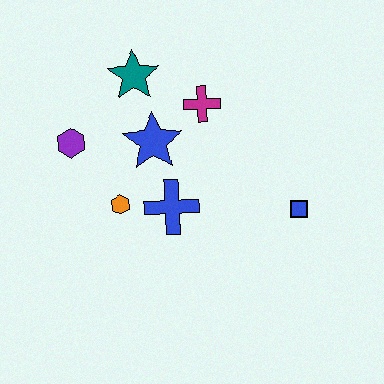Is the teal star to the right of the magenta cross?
No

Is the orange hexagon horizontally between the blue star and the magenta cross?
No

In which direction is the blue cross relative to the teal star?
The blue cross is below the teal star.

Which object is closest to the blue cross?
The orange hexagon is closest to the blue cross.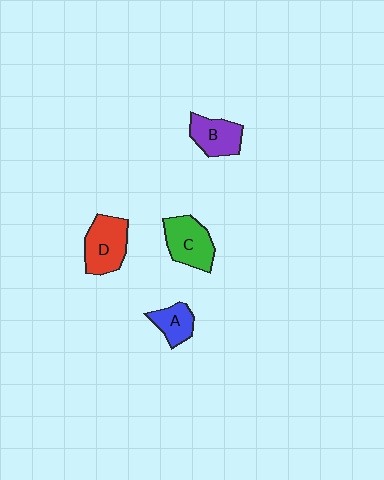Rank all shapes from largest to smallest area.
From largest to smallest: D (red), C (green), B (purple), A (blue).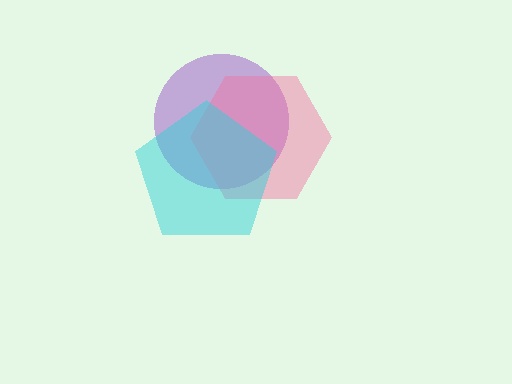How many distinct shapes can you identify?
There are 3 distinct shapes: a purple circle, a pink hexagon, a cyan pentagon.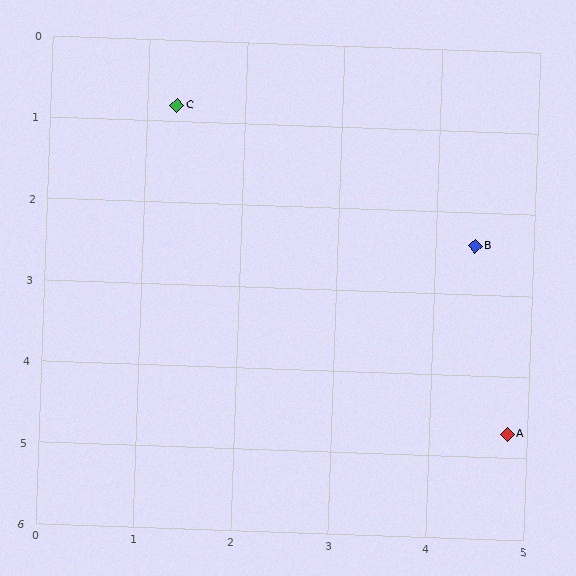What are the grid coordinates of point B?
Point B is at approximately (4.4, 2.4).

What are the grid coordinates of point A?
Point A is at approximately (4.8, 4.7).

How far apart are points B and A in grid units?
Points B and A are about 2.3 grid units apart.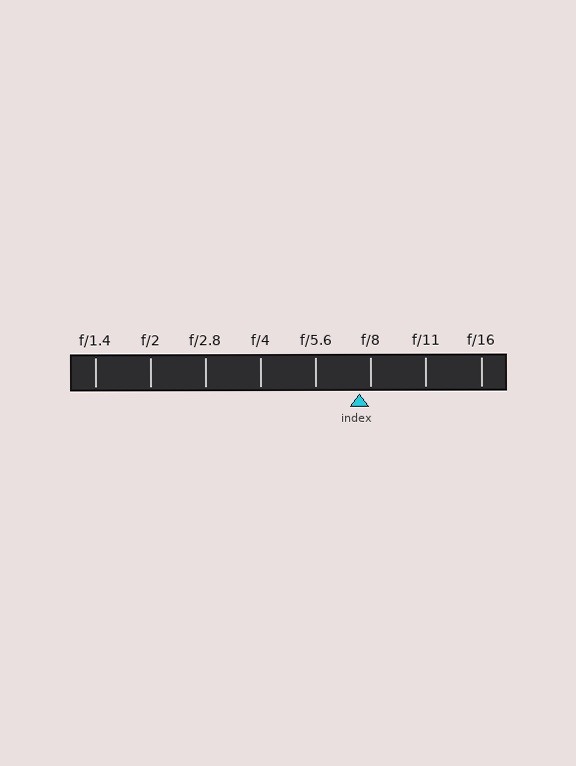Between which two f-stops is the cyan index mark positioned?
The index mark is between f/5.6 and f/8.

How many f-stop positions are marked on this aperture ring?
There are 8 f-stop positions marked.